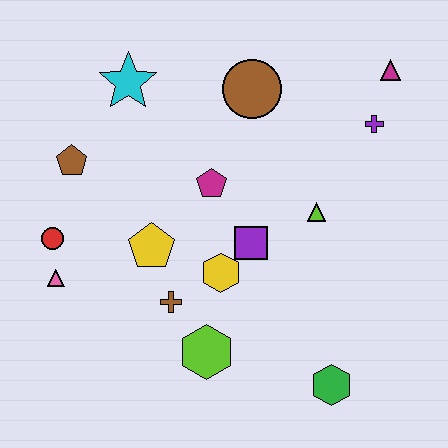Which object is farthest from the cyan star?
The green hexagon is farthest from the cyan star.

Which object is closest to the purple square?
The yellow hexagon is closest to the purple square.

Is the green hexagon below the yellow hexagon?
Yes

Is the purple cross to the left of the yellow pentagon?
No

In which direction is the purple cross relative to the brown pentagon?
The purple cross is to the right of the brown pentagon.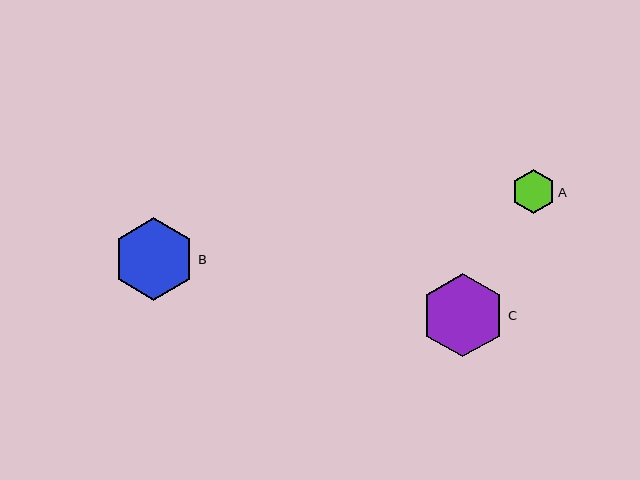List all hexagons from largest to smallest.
From largest to smallest: C, B, A.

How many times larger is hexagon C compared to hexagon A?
Hexagon C is approximately 1.9 times the size of hexagon A.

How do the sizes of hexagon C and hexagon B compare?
Hexagon C and hexagon B are approximately the same size.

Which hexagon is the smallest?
Hexagon A is the smallest with a size of approximately 44 pixels.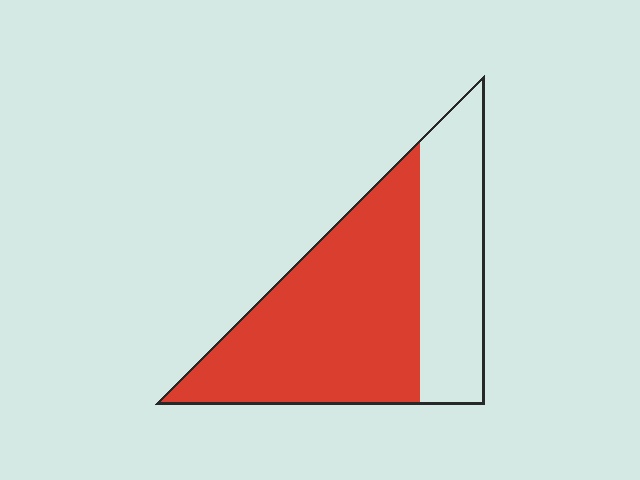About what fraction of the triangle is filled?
About five eighths (5/8).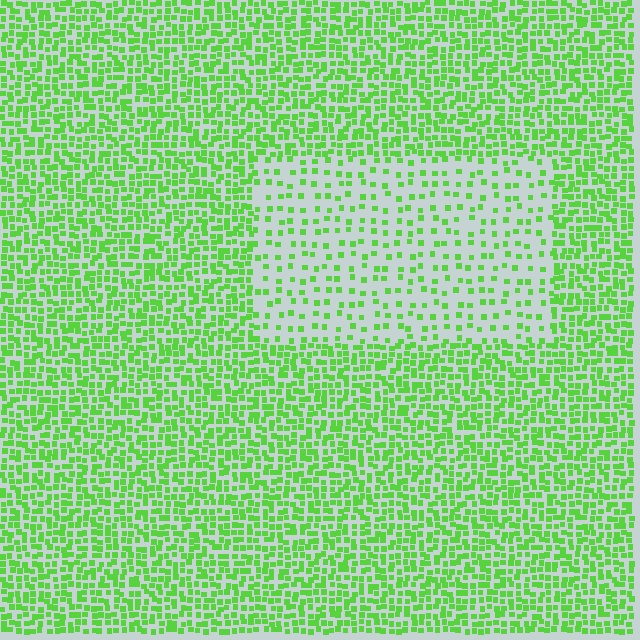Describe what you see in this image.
The image contains small lime elements arranged at two different densities. A rectangle-shaped region is visible where the elements are less densely packed than the surrounding area.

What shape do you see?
I see a rectangle.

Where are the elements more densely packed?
The elements are more densely packed outside the rectangle boundary.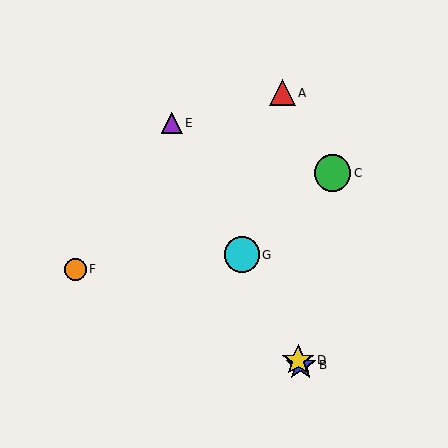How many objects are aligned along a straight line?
4 objects (B, D, E, G) are aligned along a straight line.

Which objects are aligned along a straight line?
Objects B, D, E, G are aligned along a straight line.